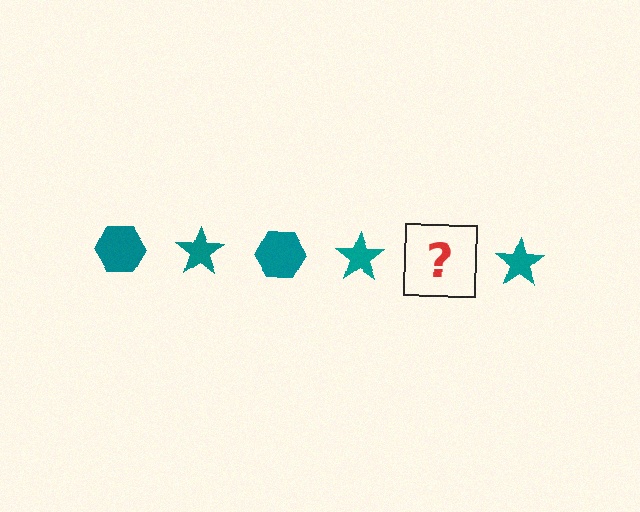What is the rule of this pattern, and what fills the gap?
The rule is that the pattern cycles through hexagon, star shapes in teal. The gap should be filled with a teal hexagon.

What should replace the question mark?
The question mark should be replaced with a teal hexagon.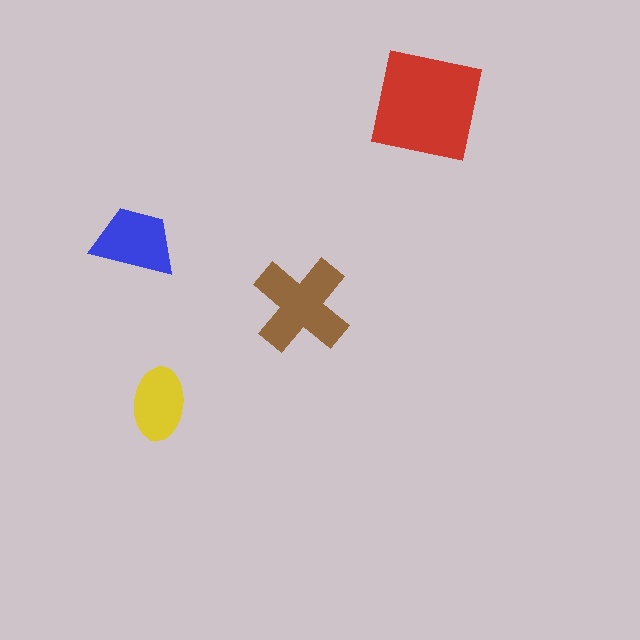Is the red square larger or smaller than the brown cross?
Larger.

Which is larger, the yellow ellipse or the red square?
The red square.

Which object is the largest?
The red square.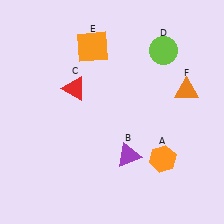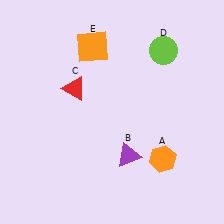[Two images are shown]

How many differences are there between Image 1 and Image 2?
There is 1 difference between the two images.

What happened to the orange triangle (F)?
The orange triangle (F) was removed in Image 2. It was in the top-right area of Image 1.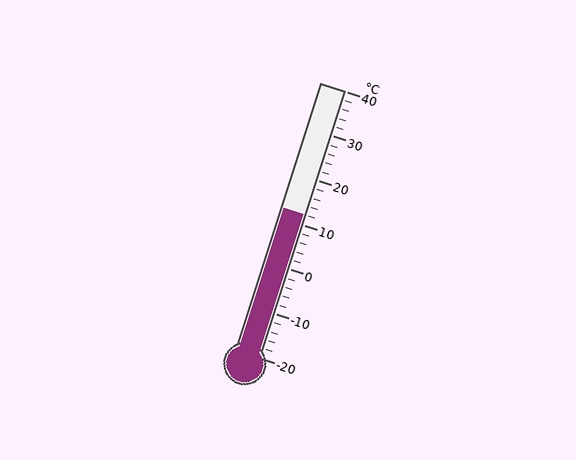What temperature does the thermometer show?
The thermometer shows approximately 12°C.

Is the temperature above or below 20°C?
The temperature is below 20°C.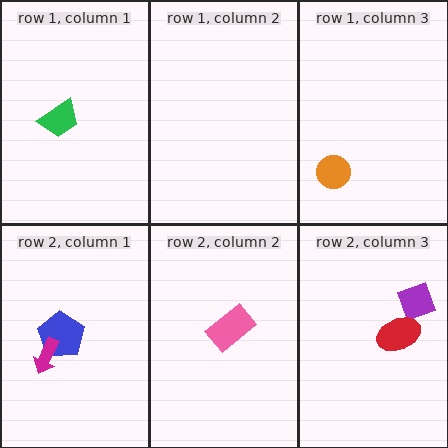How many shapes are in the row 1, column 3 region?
1.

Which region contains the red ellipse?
The row 2, column 3 region.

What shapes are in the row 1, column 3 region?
The orange circle.